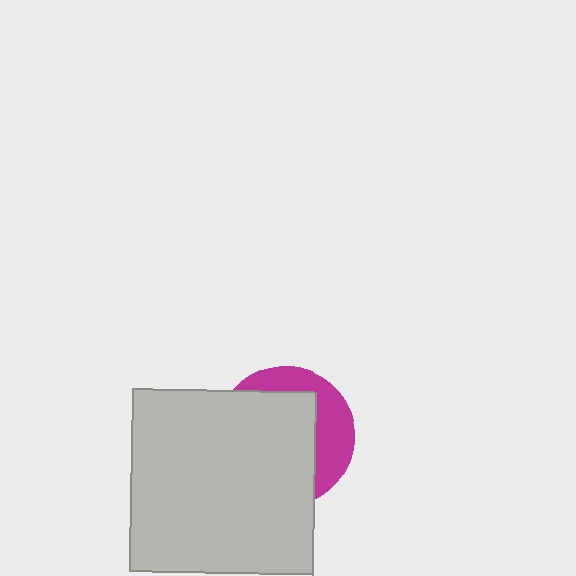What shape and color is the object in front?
The object in front is a light gray square.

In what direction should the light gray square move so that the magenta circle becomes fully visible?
The light gray square should move toward the lower-left. That is the shortest direction to clear the overlap and leave the magenta circle fully visible.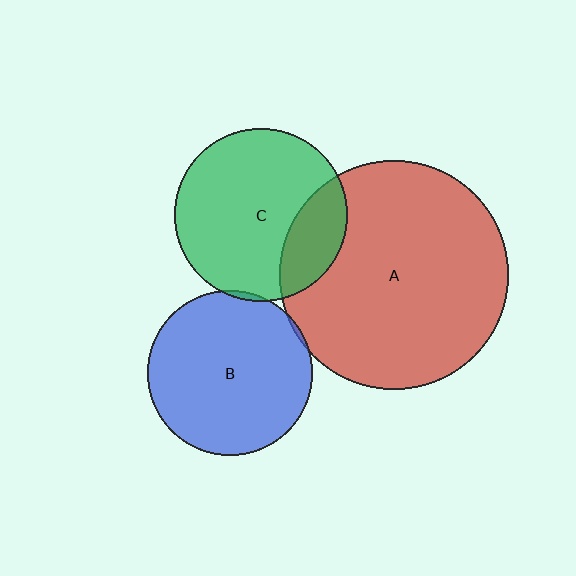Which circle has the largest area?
Circle A (red).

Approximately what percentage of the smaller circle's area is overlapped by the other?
Approximately 5%.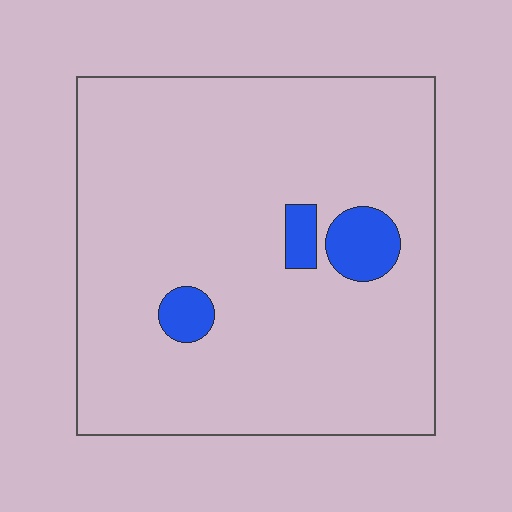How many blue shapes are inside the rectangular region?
3.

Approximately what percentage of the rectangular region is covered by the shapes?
Approximately 5%.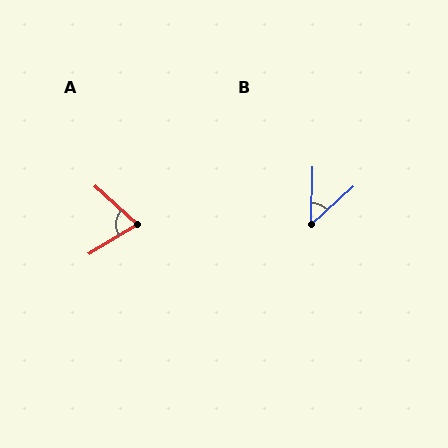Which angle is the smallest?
B, at approximately 46 degrees.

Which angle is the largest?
A, at approximately 73 degrees.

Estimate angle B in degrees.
Approximately 46 degrees.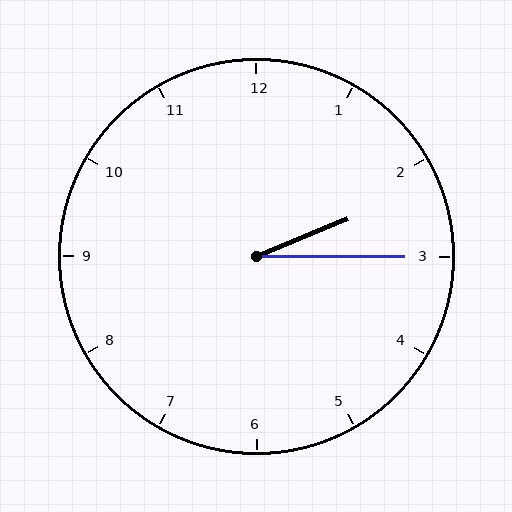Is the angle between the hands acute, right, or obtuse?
It is acute.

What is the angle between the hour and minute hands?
Approximately 22 degrees.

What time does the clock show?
2:15.